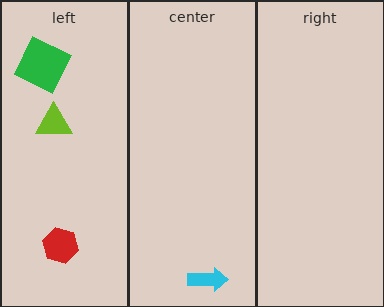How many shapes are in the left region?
3.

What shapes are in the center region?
The cyan arrow.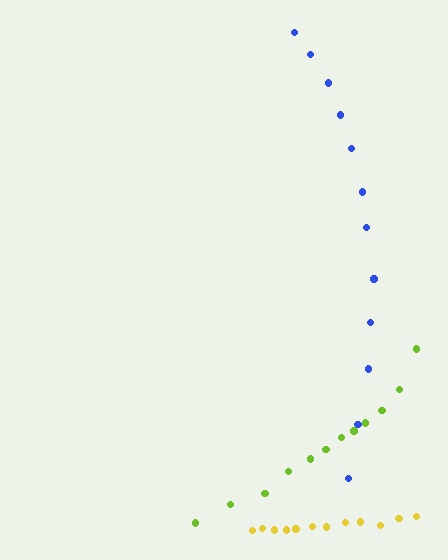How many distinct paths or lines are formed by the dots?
There are 3 distinct paths.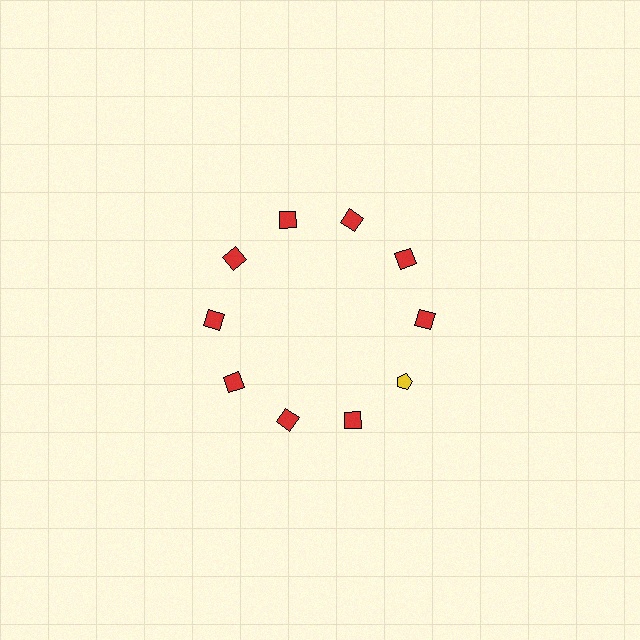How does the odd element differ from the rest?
It differs in both color (yellow instead of red) and shape (pentagon instead of square).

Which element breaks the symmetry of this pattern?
The yellow pentagon at roughly the 4 o'clock position breaks the symmetry. All other shapes are red squares.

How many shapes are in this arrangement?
There are 10 shapes arranged in a ring pattern.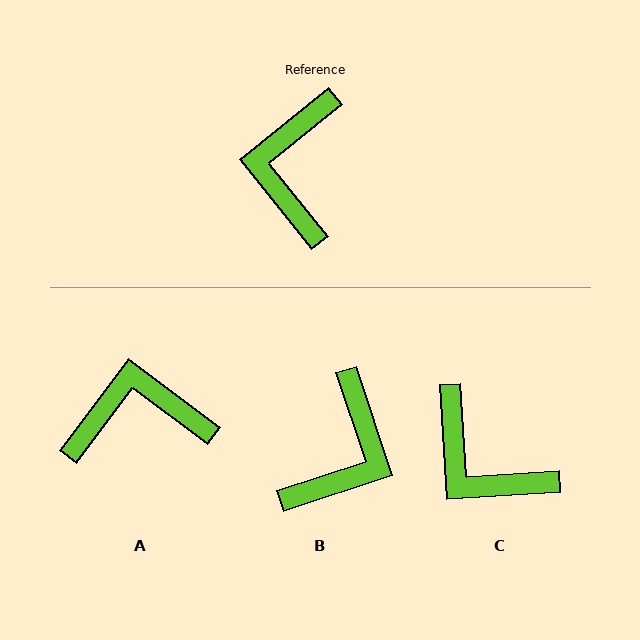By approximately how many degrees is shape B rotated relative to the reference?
Approximately 160 degrees counter-clockwise.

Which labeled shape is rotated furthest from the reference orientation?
B, about 160 degrees away.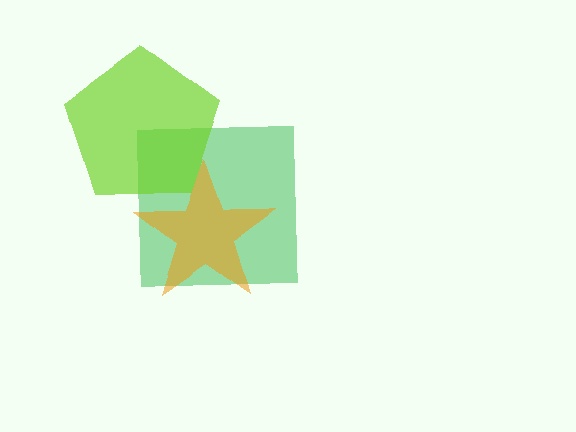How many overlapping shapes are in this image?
There are 3 overlapping shapes in the image.